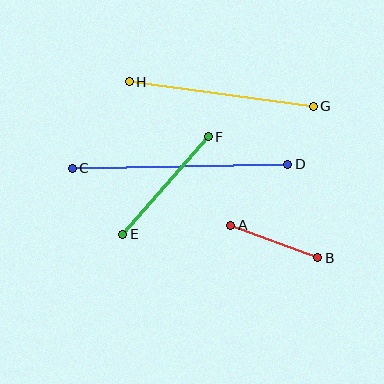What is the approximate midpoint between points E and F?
The midpoint is at approximately (165, 185) pixels.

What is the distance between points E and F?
The distance is approximately 130 pixels.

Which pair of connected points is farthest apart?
Points C and D are farthest apart.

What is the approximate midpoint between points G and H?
The midpoint is at approximately (221, 94) pixels.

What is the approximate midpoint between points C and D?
The midpoint is at approximately (180, 166) pixels.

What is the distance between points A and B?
The distance is approximately 93 pixels.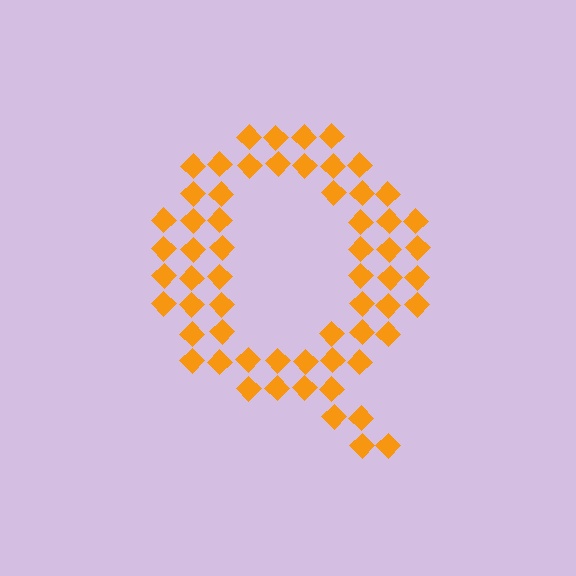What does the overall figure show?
The overall figure shows the letter Q.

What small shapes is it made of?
It is made of small diamonds.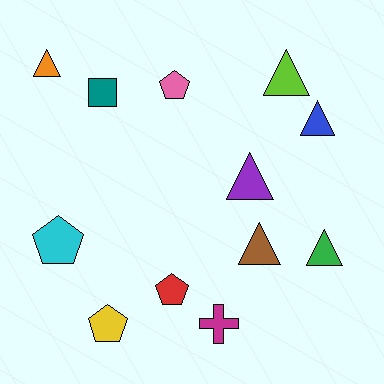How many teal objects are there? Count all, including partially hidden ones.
There is 1 teal object.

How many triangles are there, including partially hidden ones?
There are 6 triangles.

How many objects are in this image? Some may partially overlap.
There are 12 objects.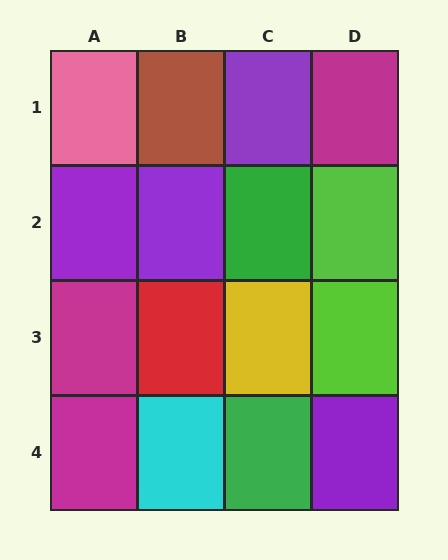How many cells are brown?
1 cell is brown.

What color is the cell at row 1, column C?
Purple.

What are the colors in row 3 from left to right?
Magenta, red, yellow, lime.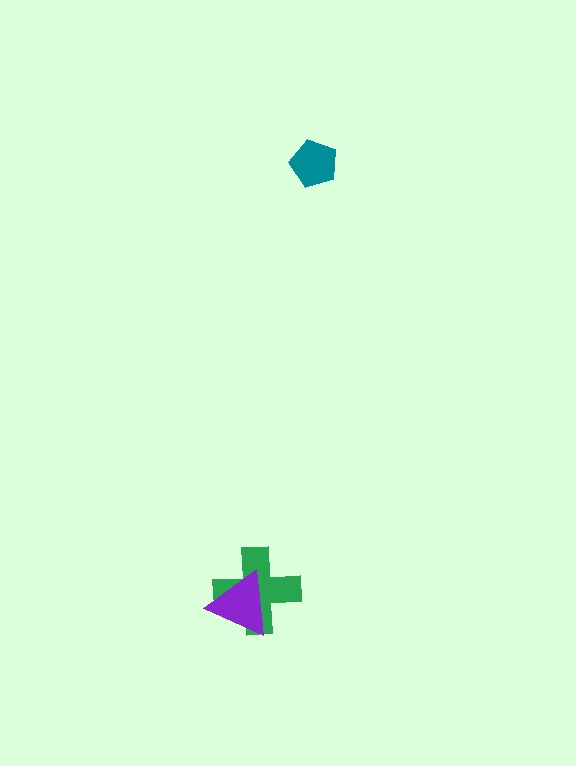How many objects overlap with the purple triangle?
1 object overlaps with the purple triangle.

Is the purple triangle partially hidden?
No, no other shape covers it.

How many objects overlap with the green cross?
1 object overlaps with the green cross.